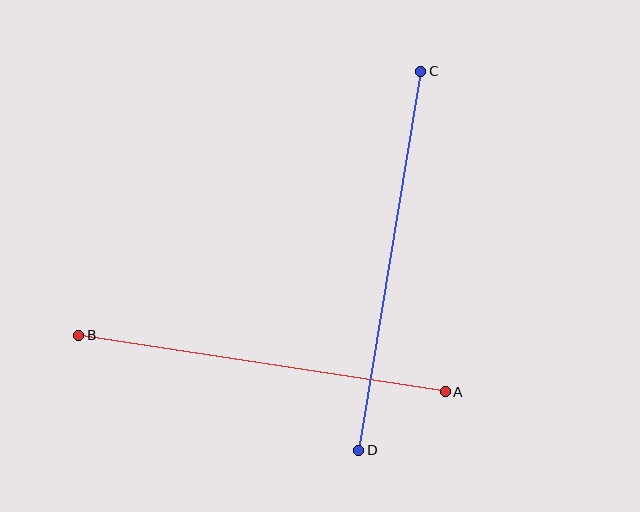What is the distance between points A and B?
The distance is approximately 371 pixels.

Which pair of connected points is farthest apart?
Points C and D are farthest apart.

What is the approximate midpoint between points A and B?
The midpoint is at approximately (262, 363) pixels.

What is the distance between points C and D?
The distance is approximately 384 pixels.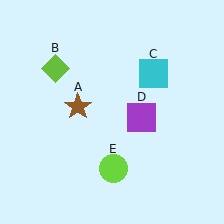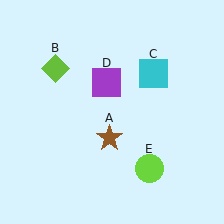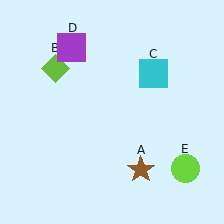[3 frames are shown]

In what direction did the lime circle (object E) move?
The lime circle (object E) moved right.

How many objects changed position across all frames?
3 objects changed position: brown star (object A), purple square (object D), lime circle (object E).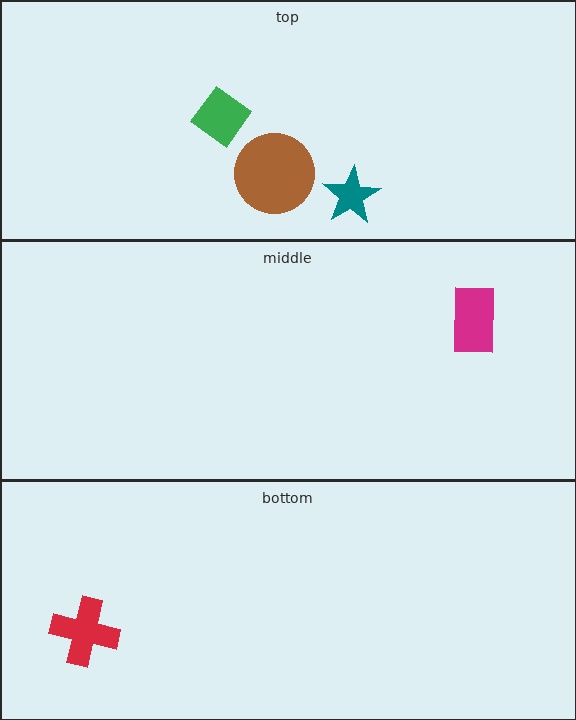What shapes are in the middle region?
The magenta rectangle.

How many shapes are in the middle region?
1.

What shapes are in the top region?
The teal star, the green diamond, the brown circle.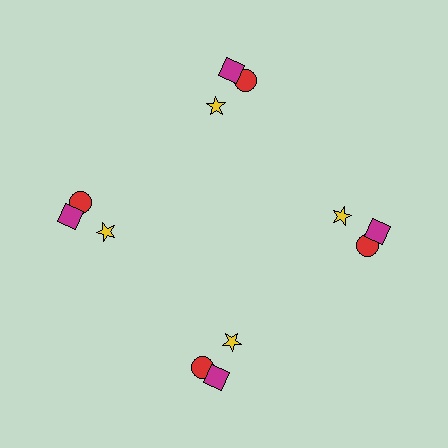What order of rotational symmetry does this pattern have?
This pattern has 4-fold rotational symmetry.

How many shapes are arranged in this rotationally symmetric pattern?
There are 12 shapes, arranged in 4 groups of 3.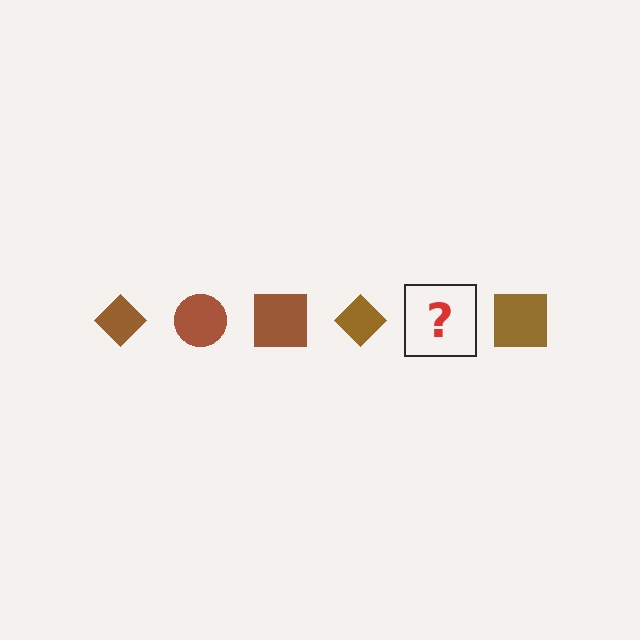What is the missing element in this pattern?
The missing element is a brown circle.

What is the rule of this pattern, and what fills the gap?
The rule is that the pattern cycles through diamond, circle, square shapes in brown. The gap should be filled with a brown circle.